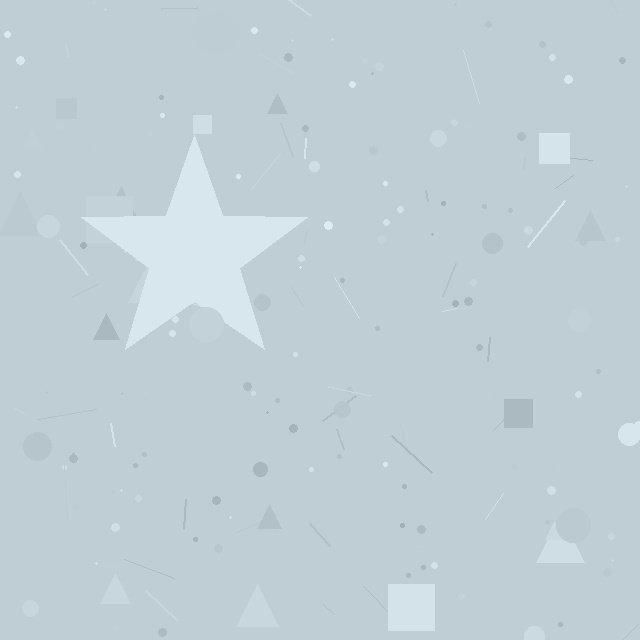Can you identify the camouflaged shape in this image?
The camouflaged shape is a star.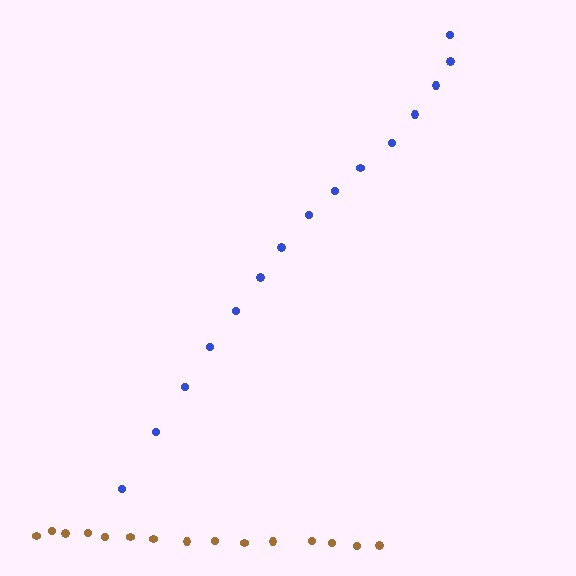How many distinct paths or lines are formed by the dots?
There are 2 distinct paths.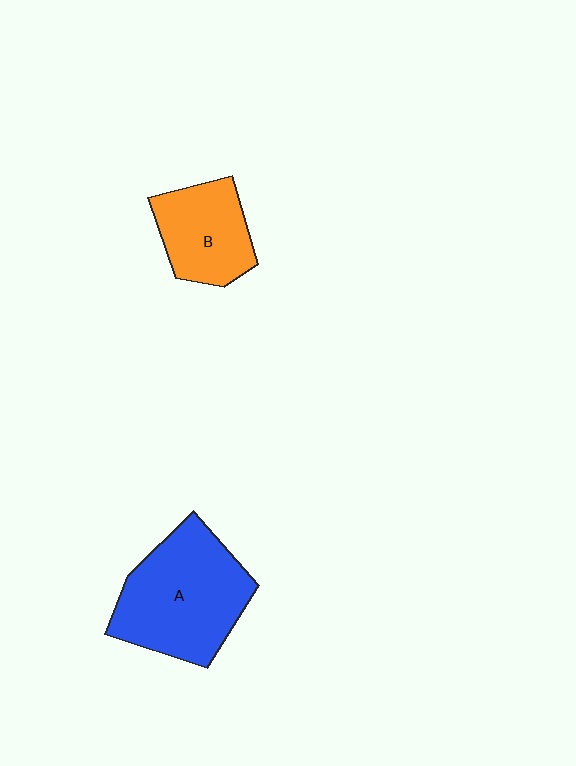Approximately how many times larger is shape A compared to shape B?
Approximately 1.7 times.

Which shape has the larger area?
Shape A (blue).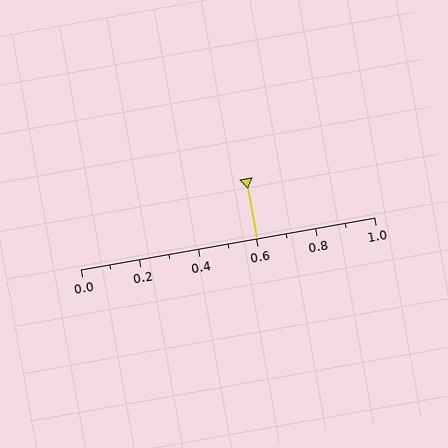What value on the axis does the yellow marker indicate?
The marker indicates approximately 0.6.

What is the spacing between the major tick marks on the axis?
The major ticks are spaced 0.2 apart.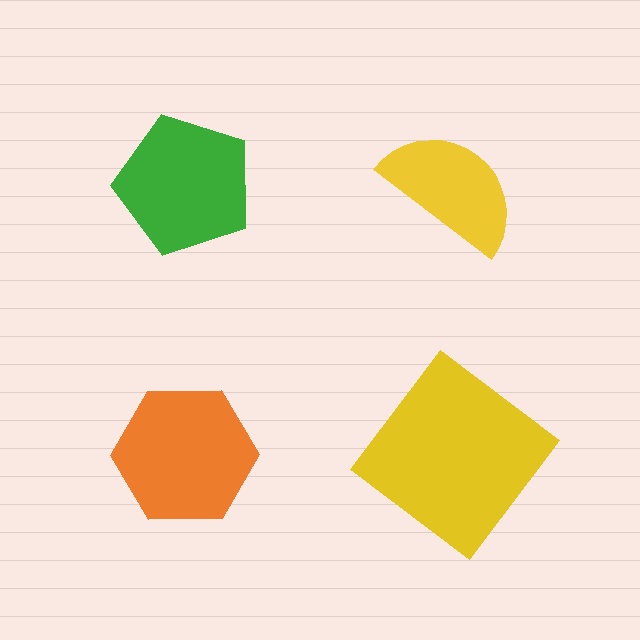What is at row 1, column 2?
A yellow semicircle.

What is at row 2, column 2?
A yellow diamond.